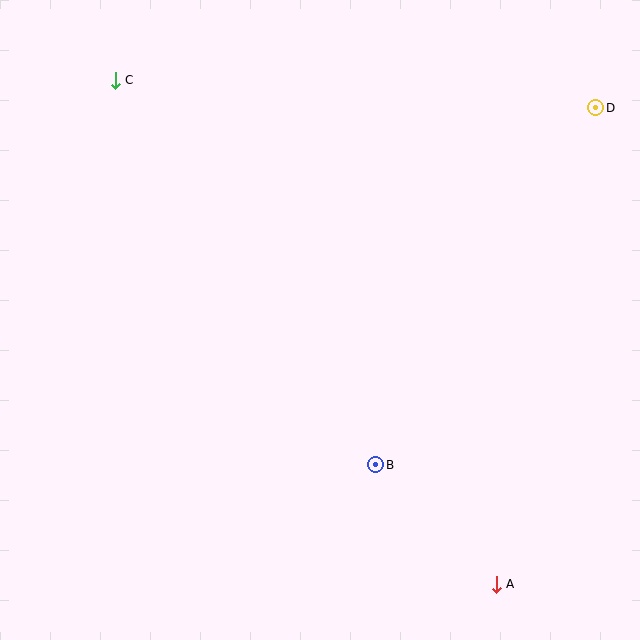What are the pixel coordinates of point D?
Point D is at (596, 108).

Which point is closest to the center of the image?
Point B at (376, 465) is closest to the center.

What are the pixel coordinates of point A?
Point A is at (496, 584).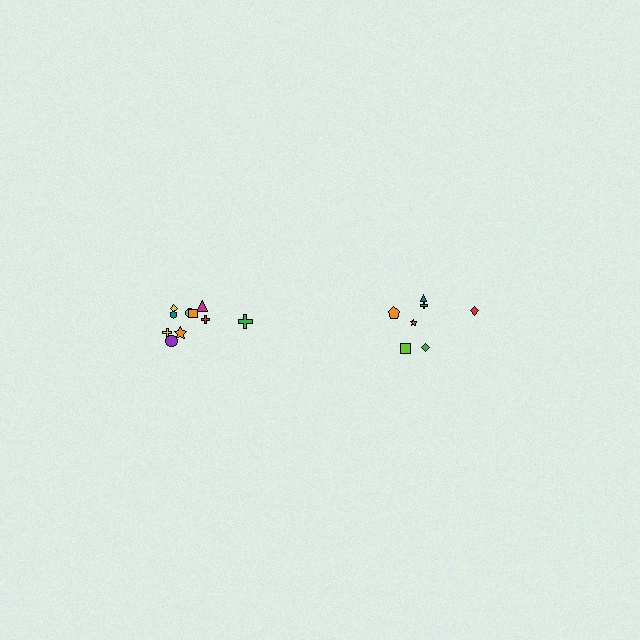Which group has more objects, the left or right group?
The left group.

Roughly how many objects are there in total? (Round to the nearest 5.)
Roughly 15 objects in total.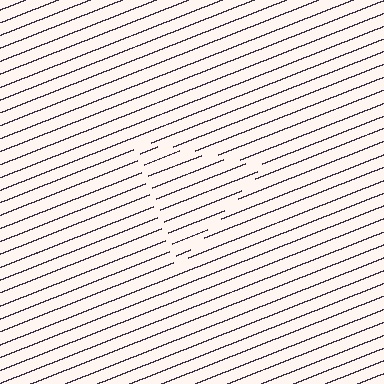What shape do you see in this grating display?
An illusory triangle. The interior of the shape contains the same grating, shifted by half a period — the contour is defined by the phase discontinuity where line-ends from the inner and outer gratings abut.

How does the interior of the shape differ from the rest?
The interior of the shape contains the same grating, shifted by half a period — the contour is defined by the phase discontinuity where line-ends from the inner and outer gratings abut.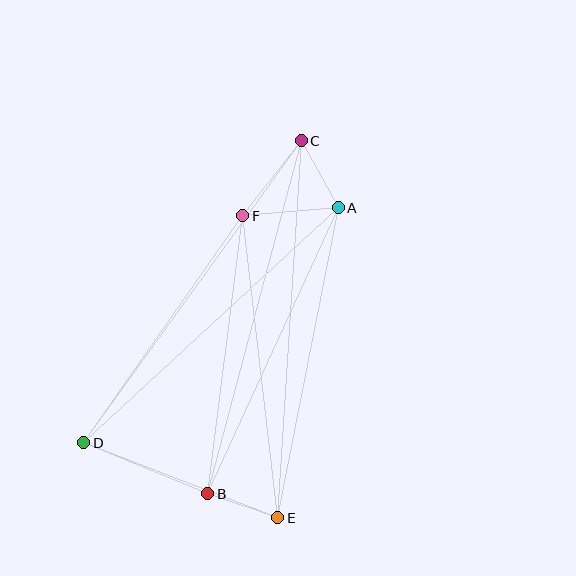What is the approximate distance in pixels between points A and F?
The distance between A and F is approximately 96 pixels.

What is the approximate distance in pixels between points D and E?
The distance between D and E is approximately 208 pixels.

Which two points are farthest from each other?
Points C and E are farthest from each other.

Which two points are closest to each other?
Points B and E are closest to each other.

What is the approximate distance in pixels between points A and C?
The distance between A and C is approximately 76 pixels.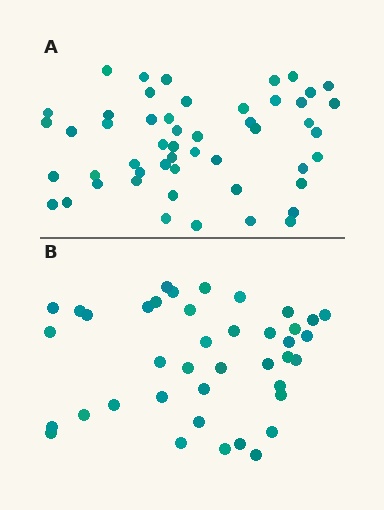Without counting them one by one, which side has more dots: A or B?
Region A (the top region) has more dots.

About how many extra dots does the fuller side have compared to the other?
Region A has roughly 12 or so more dots than region B.